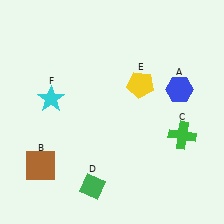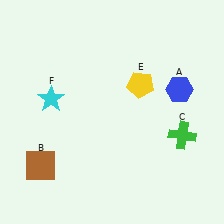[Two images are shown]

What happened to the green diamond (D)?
The green diamond (D) was removed in Image 2. It was in the bottom-left area of Image 1.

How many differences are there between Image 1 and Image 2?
There is 1 difference between the two images.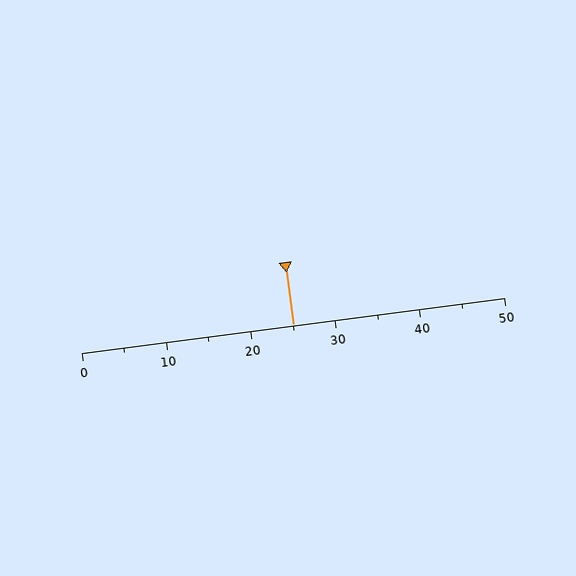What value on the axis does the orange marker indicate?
The marker indicates approximately 25.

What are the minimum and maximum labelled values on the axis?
The axis runs from 0 to 50.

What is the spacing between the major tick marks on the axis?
The major ticks are spaced 10 apart.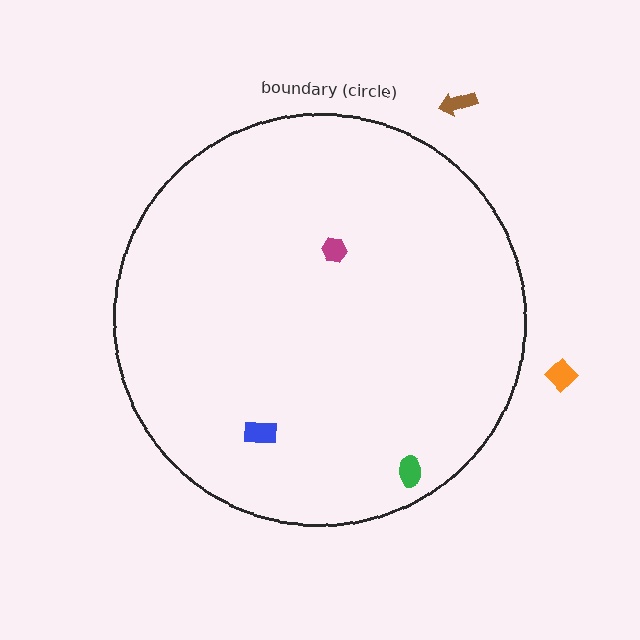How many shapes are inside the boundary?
3 inside, 2 outside.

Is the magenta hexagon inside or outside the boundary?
Inside.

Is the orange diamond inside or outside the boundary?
Outside.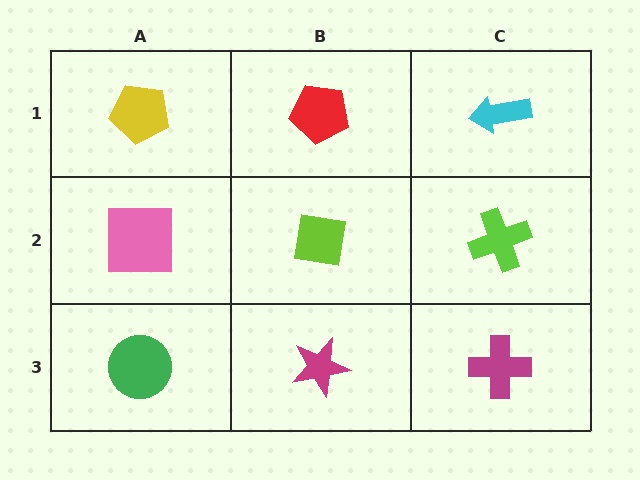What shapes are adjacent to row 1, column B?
A lime square (row 2, column B), a yellow pentagon (row 1, column A), a cyan arrow (row 1, column C).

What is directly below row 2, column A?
A green circle.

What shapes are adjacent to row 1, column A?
A pink square (row 2, column A), a red pentagon (row 1, column B).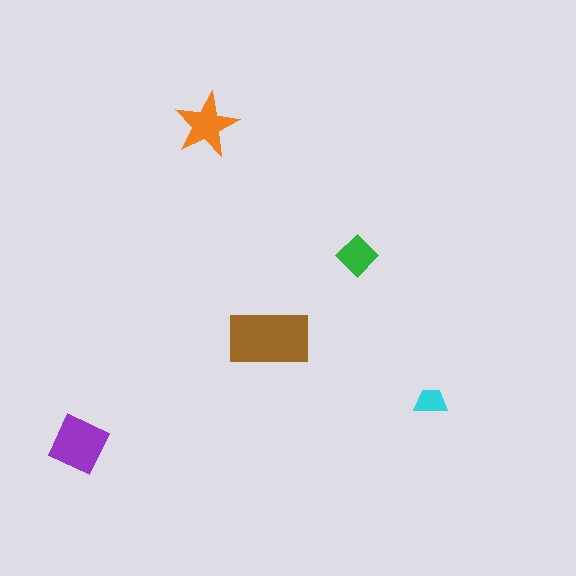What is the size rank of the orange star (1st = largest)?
3rd.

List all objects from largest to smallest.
The brown rectangle, the purple square, the orange star, the green diamond, the cyan trapezoid.